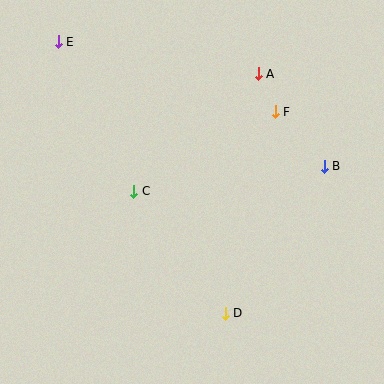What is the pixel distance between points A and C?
The distance between A and C is 172 pixels.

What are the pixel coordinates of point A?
Point A is at (258, 74).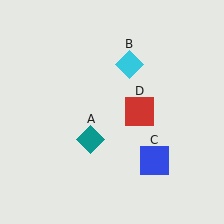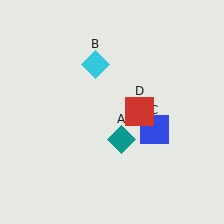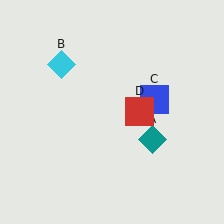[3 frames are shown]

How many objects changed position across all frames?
3 objects changed position: teal diamond (object A), cyan diamond (object B), blue square (object C).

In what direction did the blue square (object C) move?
The blue square (object C) moved up.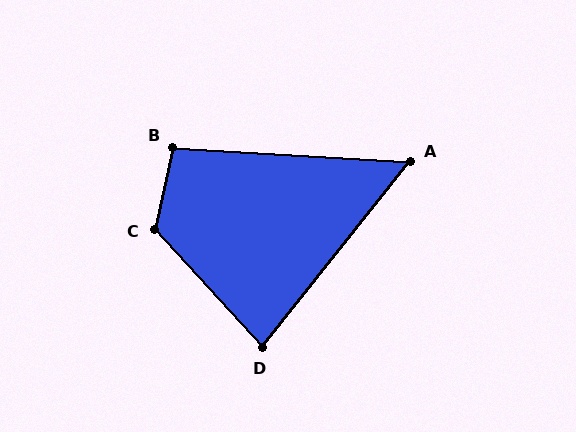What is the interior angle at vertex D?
Approximately 81 degrees (acute).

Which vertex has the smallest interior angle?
A, at approximately 55 degrees.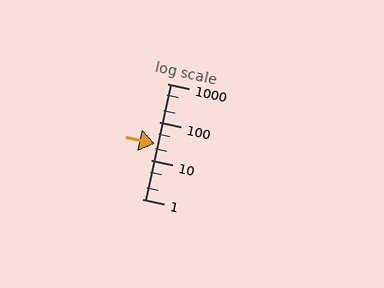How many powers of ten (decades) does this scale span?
The scale spans 3 decades, from 1 to 1000.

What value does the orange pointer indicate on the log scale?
The pointer indicates approximately 28.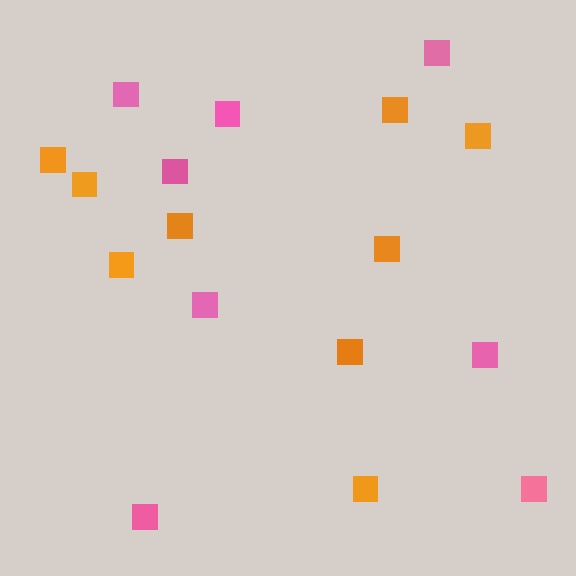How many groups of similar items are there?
There are 2 groups: one group of orange squares (9) and one group of pink squares (8).